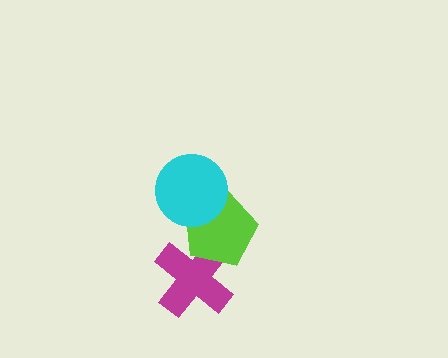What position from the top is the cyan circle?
The cyan circle is 1st from the top.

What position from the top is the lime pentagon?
The lime pentagon is 2nd from the top.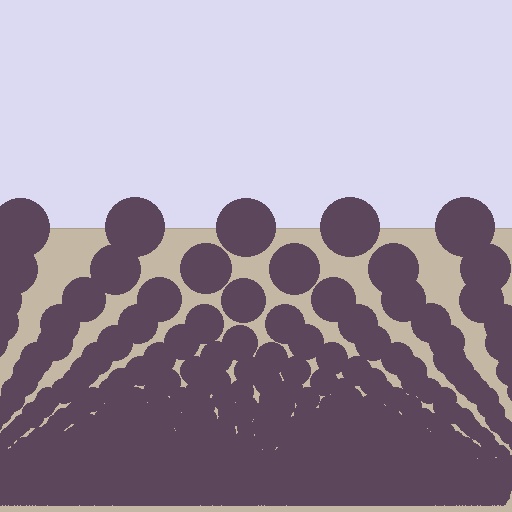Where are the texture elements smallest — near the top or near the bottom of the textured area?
Near the bottom.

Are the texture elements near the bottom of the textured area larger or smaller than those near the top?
Smaller. The gradient is inverted — elements near the bottom are smaller and denser.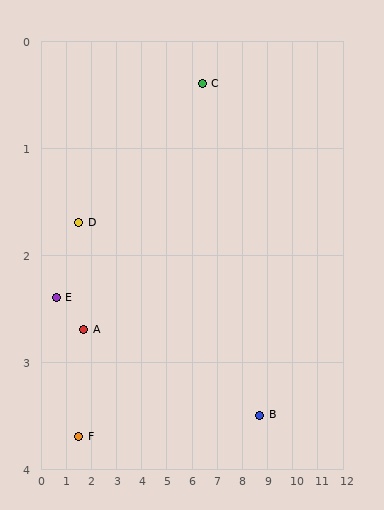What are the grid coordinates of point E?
Point E is at approximately (0.6, 2.4).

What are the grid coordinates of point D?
Point D is at approximately (1.5, 1.7).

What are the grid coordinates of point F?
Point F is at approximately (1.5, 3.7).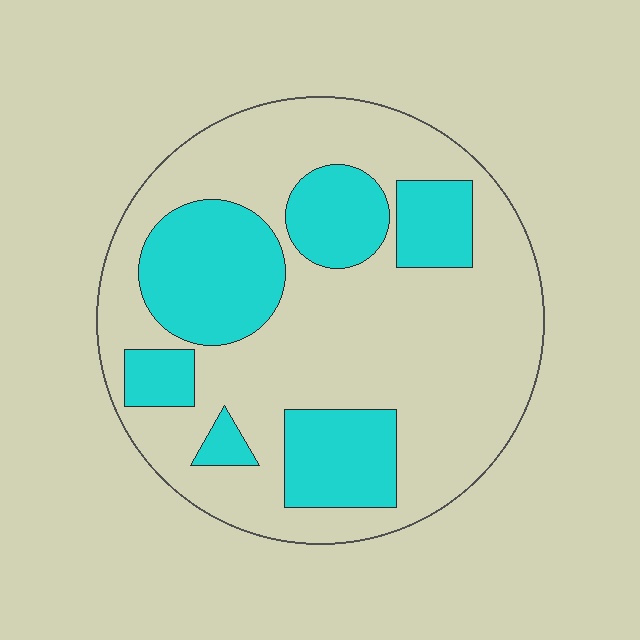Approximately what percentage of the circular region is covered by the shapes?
Approximately 30%.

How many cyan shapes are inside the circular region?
6.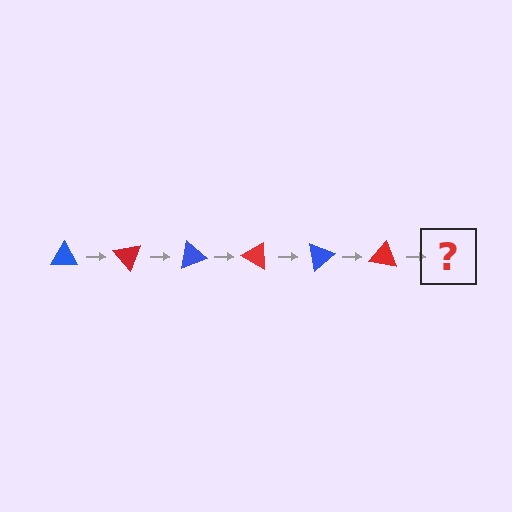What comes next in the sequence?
The next element should be a blue triangle, rotated 300 degrees from the start.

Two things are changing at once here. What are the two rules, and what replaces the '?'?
The two rules are that it rotates 50 degrees each step and the color cycles through blue and red. The '?' should be a blue triangle, rotated 300 degrees from the start.